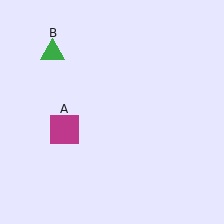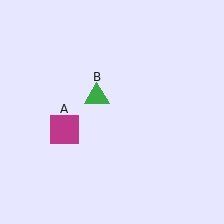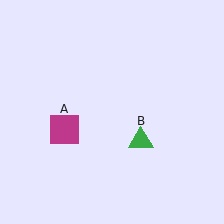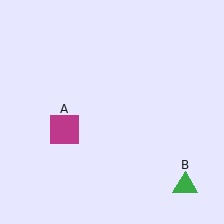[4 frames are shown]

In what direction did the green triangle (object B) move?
The green triangle (object B) moved down and to the right.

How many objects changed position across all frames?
1 object changed position: green triangle (object B).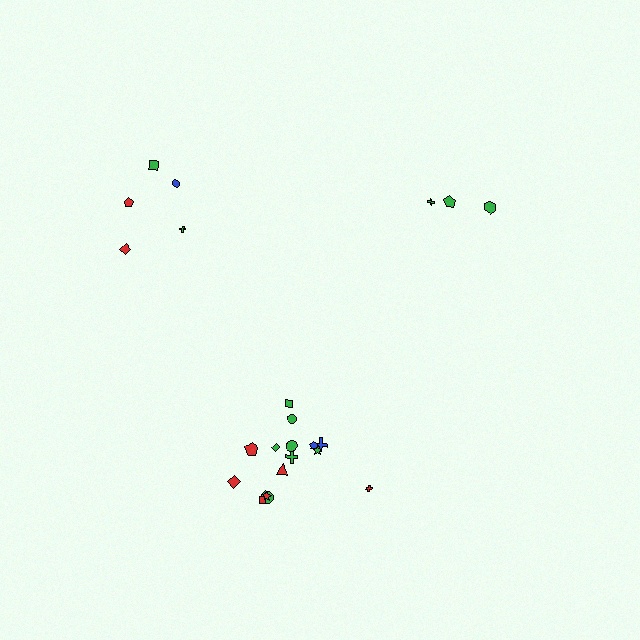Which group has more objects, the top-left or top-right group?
The top-left group.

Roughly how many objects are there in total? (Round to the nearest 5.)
Roughly 25 objects in total.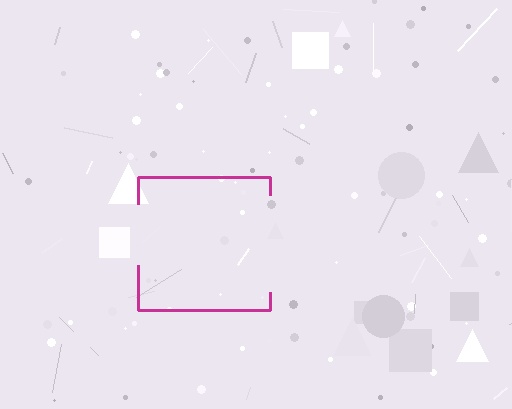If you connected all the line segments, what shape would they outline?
They would outline a square.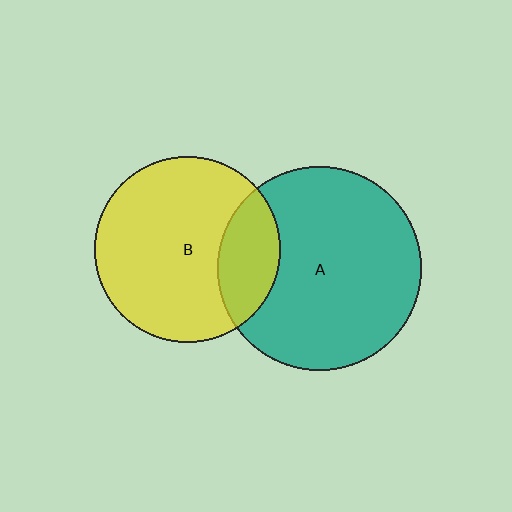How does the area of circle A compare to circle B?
Approximately 1.2 times.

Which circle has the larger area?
Circle A (teal).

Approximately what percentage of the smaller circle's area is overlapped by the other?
Approximately 20%.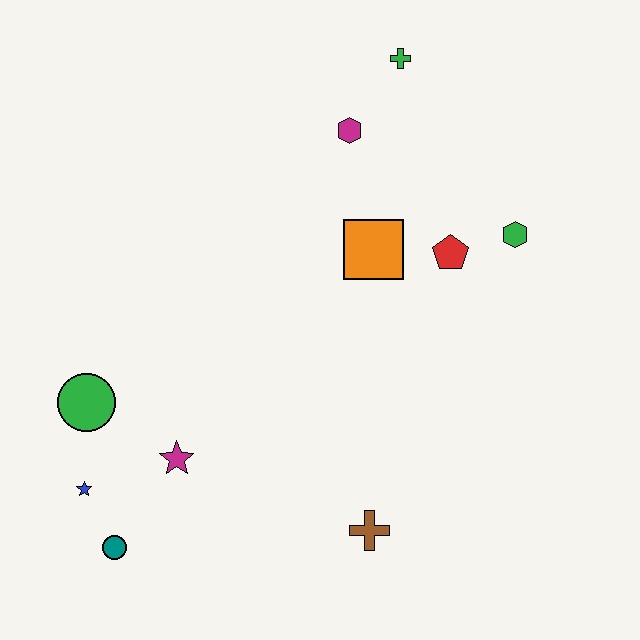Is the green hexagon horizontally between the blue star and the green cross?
No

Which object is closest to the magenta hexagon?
The green cross is closest to the magenta hexagon.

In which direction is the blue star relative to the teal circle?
The blue star is above the teal circle.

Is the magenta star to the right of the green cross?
No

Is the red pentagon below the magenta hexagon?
Yes